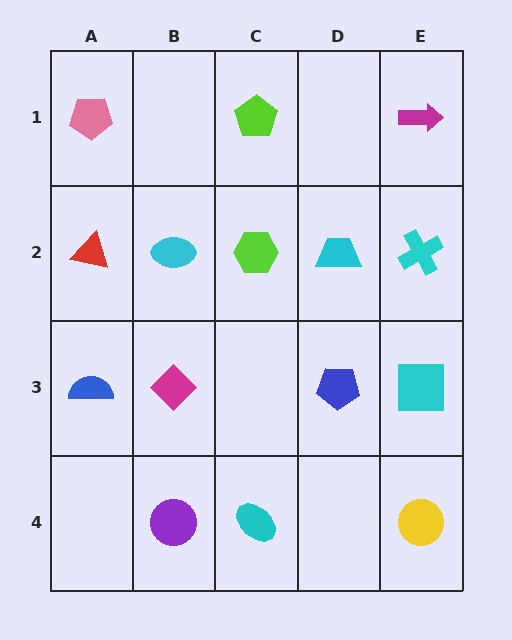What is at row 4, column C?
A cyan ellipse.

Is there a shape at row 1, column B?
No, that cell is empty.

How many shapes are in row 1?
3 shapes.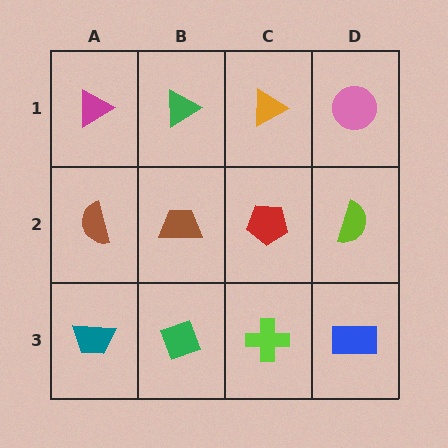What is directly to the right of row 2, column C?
A lime semicircle.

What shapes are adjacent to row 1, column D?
A lime semicircle (row 2, column D), an orange triangle (row 1, column C).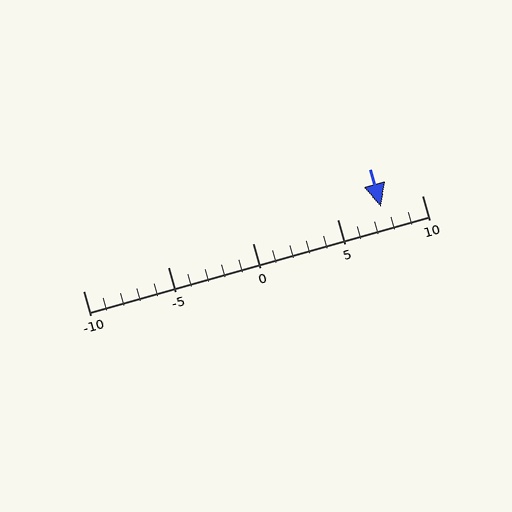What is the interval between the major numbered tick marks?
The major tick marks are spaced 5 units apart.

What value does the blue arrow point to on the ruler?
The blue arrow points to approximately 8.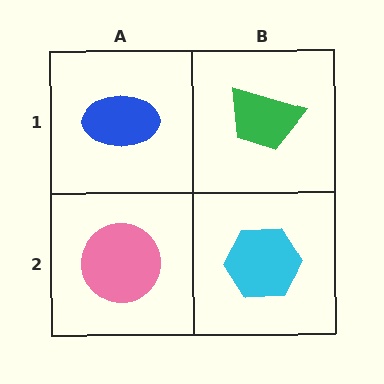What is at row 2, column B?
A cyan hexagon.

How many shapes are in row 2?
2 shapes.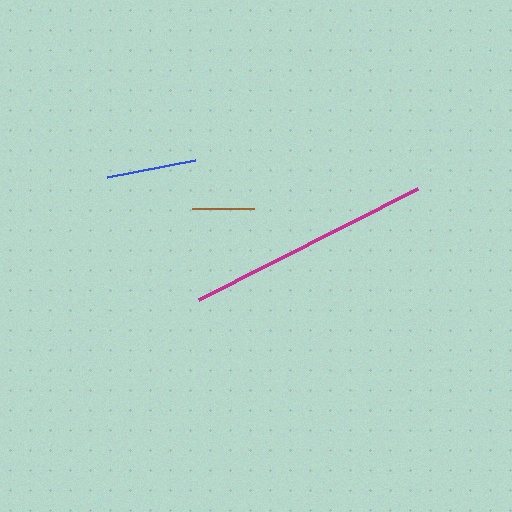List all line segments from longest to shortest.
From longest to shortest: magenta, blue, brown.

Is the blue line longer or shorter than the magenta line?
The magenta line is longer than the blue line.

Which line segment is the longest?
The magenta line is the longest at approximately 246 pixels.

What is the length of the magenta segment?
The magenta segment is approximately 246 pixels long.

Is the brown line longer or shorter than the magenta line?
The magenta line is longer than the brown line.